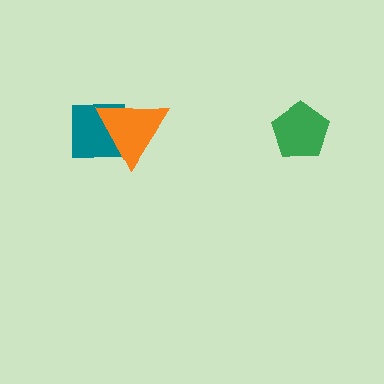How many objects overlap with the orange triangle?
1 object overlaps with the orange triangle.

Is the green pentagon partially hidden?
No, no other shape covers it.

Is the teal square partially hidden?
Yes, it is partially covered by another shape.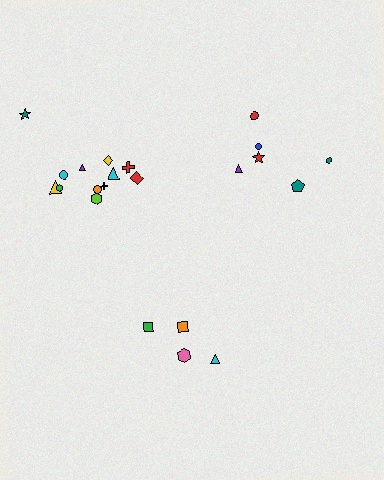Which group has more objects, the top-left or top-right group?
The top-left group.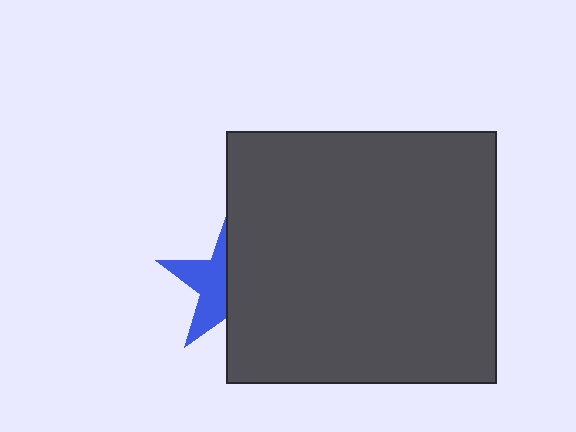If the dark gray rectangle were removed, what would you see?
You would see the complete blue star.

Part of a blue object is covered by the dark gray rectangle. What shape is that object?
It is a star.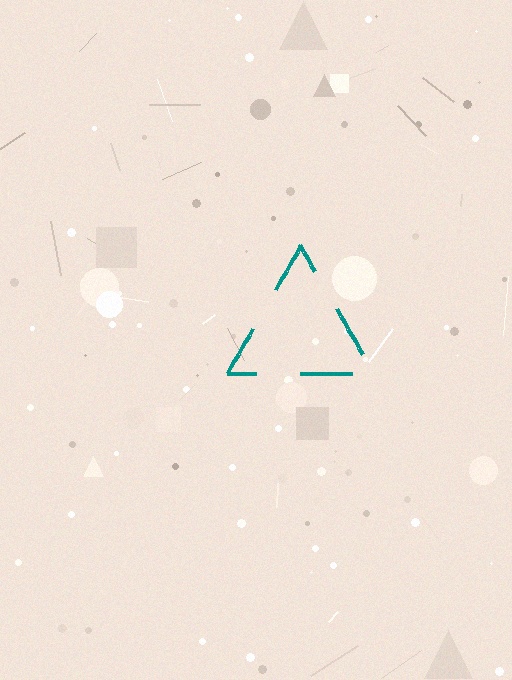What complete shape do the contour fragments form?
The contour fragments form a triangle.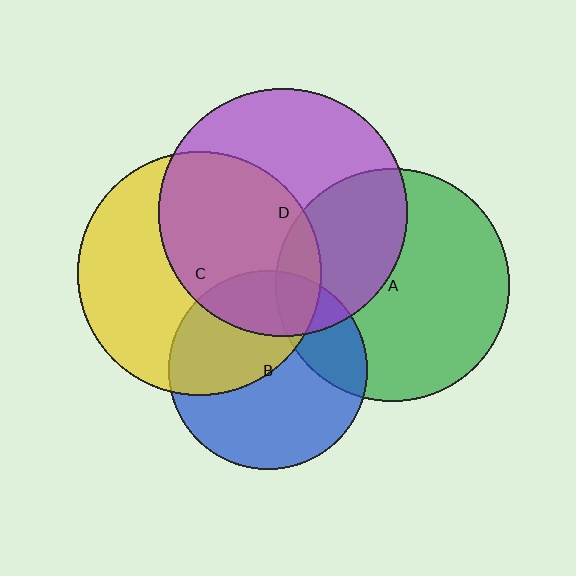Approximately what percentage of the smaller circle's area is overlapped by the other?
Approximately 35%.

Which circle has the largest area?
Circle D (purple).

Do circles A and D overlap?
Yes.